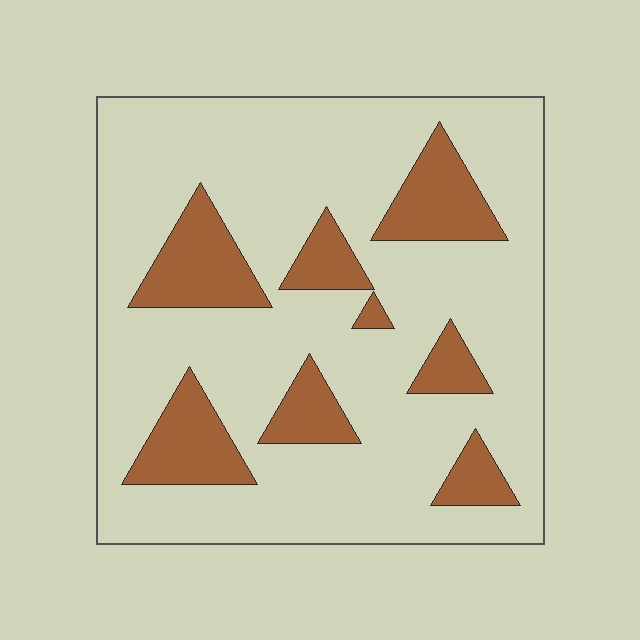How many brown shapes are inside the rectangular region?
8.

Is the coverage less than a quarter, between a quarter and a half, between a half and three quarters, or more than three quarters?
Less than a quarter.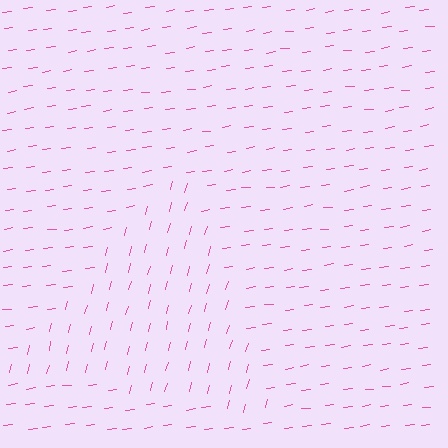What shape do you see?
I see a triangle.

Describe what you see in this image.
The image is filled with small pink line segments. A triangle region in the image has lines oriented differently from the surrounding lines, creating a visible texture boundary.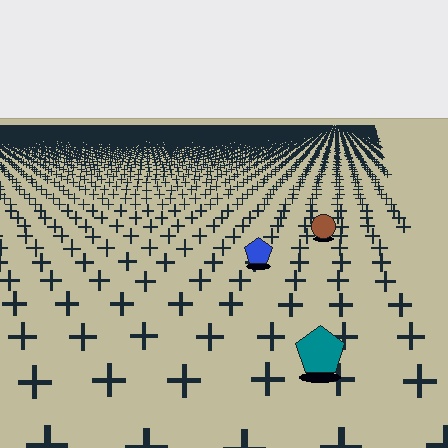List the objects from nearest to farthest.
From nearest to farthest: the teal pentagon, the blue pentagon, the brown circle.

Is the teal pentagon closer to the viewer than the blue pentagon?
Yes. The teal pentagon is closer — you can tell from the texture gradient: the ground texture is coarser near it.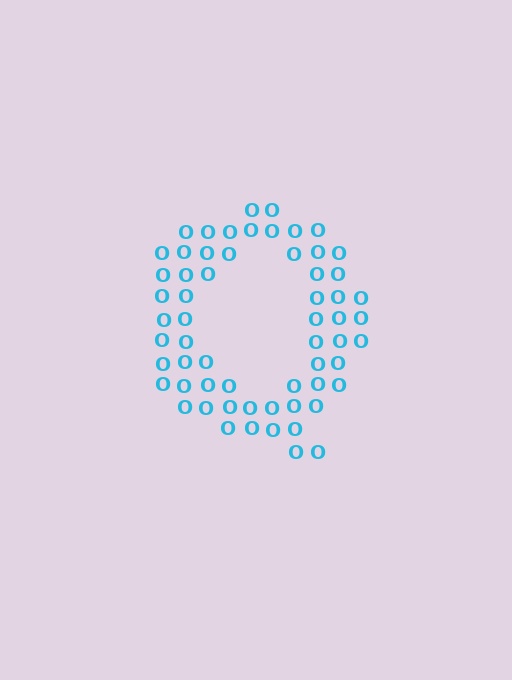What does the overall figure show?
The overall figure shows the letter Q.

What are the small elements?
The small elements are letter O's.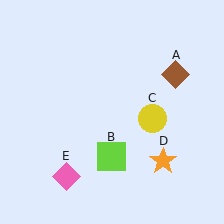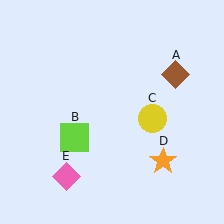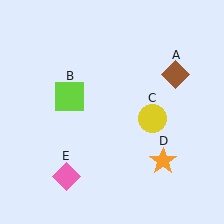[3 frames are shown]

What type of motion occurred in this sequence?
The lime square (object B) rotated clockwise around the center of the scene.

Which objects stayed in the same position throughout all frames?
Brown diamond (object A) and yellow circle (object C) and orange star (object D) and pink diamond (object E) remained stationary.